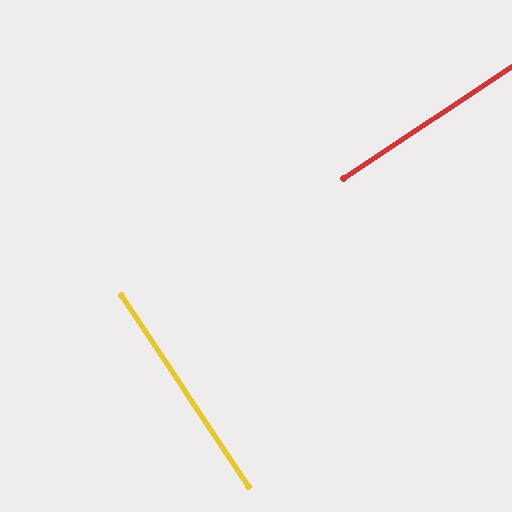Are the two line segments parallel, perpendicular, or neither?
Perpendicular — they meet at approximately 90°.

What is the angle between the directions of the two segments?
Approximately 90 degrees.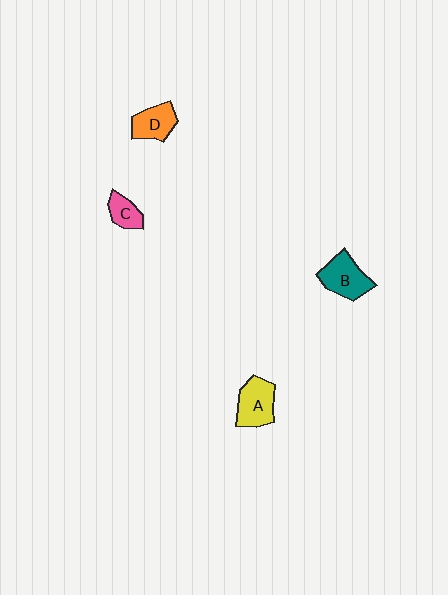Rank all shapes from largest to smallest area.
From largest to smallest: B (teal), A (yellow), D (orange), C (pink).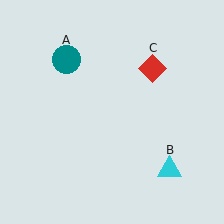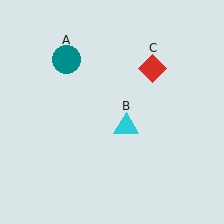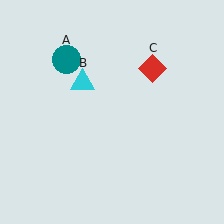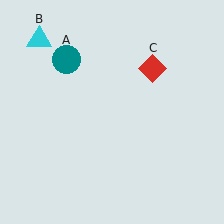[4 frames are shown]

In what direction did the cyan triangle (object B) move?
The cyan triangle (object B) moved up and to the left.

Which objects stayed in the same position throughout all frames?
Teal circle (object A) and red diamond (object C) remained stationary.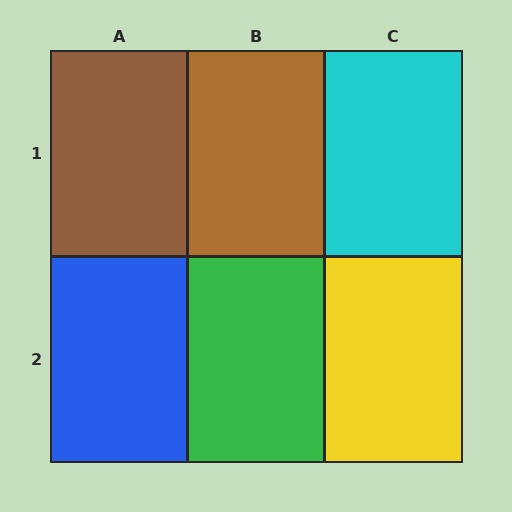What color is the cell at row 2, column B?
Green.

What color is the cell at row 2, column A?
Blue.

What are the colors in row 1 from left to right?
Brown, brown, cyan.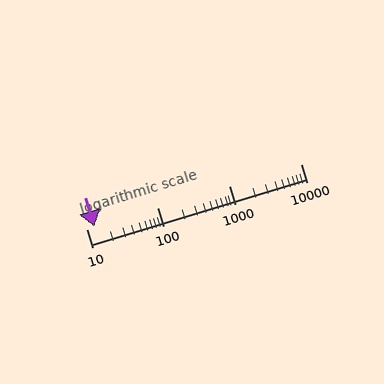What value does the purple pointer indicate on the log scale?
The pointer indicates approximately 13.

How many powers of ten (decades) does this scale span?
The scale spans 3 decades, from 10 to 10000.